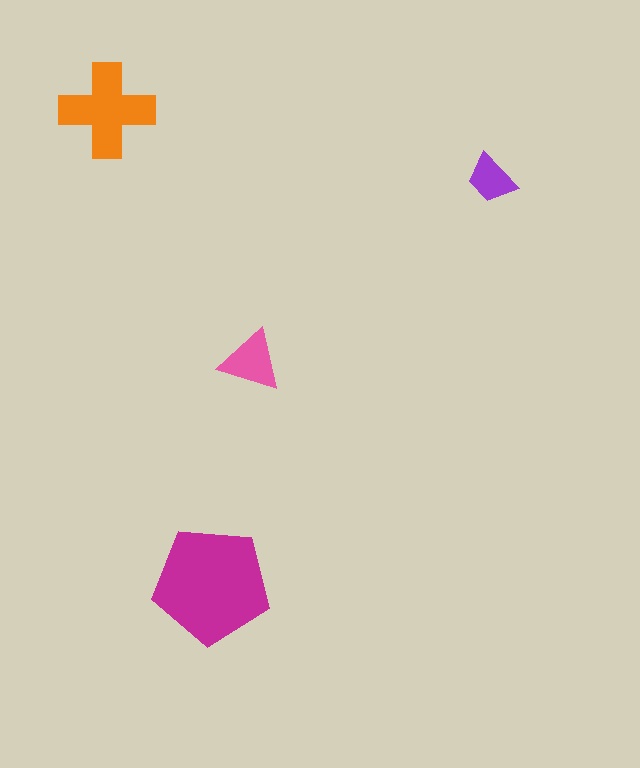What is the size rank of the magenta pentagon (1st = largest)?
1st.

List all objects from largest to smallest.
The magenta pentagon, the orange cross, the pink triangle, the purple trapezoid.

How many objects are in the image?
There are 4 objects in the image.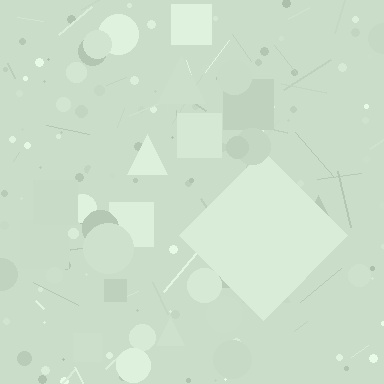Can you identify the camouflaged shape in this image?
The camouflaged shape is a diamond.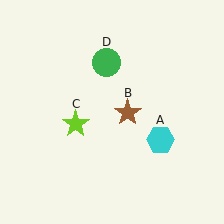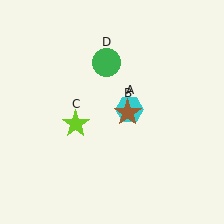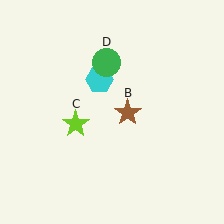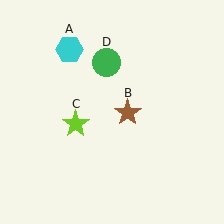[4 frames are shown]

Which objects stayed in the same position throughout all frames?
Brown star (object B) and lime star (object C) and green circle (object D) remained stationary.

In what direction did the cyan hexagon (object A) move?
The cyan hexagon (object A) moved up and to the left.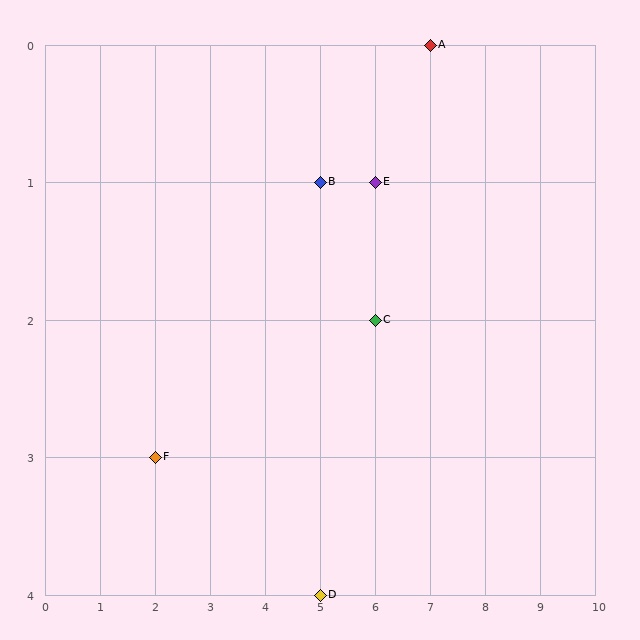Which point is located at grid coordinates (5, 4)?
Point D is at (5, 4).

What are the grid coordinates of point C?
Point C is at grid coordinates (6, 2).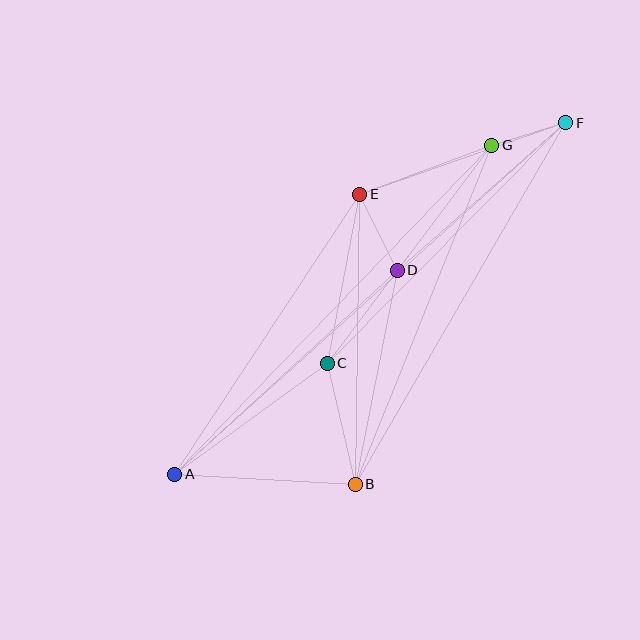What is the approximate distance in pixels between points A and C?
The distance between A and C is approximately 188 pixels.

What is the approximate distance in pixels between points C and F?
The distance between C and F is approximately 339 pixels.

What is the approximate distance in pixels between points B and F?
The distance between B and F is approximately 419 pixels.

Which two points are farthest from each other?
Points A and F are farthest from each other.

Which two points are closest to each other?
Points F and G are closest to each other.